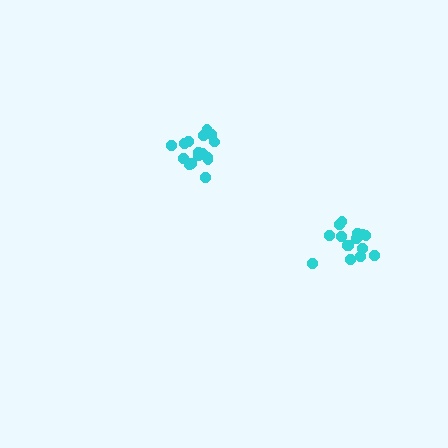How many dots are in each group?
Group 1: 15 dots, Group 2: 18 dots (33 total).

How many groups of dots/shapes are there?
There are 2 groups.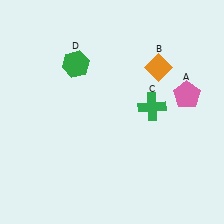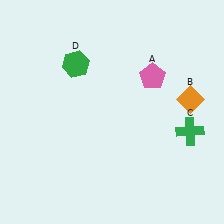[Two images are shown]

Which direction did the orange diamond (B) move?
The orange diamond (B) moved down.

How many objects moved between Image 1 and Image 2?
3 objects moved between the two images.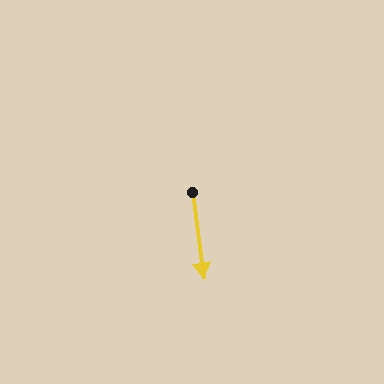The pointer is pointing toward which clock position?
Roughly 6 o'clock.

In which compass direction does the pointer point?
South.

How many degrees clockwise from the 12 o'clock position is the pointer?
Approximately 172 degrees.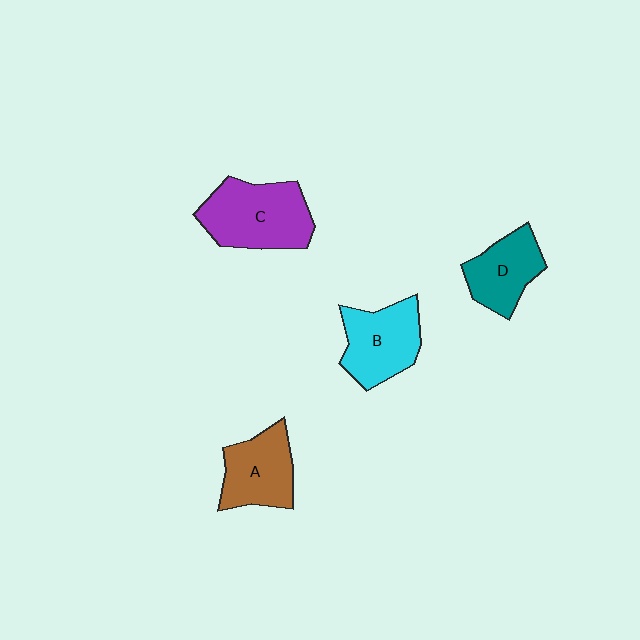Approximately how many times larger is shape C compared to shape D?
Approximately 1.5 times.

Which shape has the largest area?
Shape C (purple).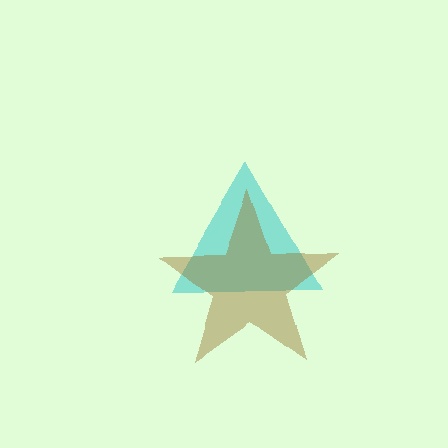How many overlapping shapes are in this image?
There are 2 overlapping shapes in the image.